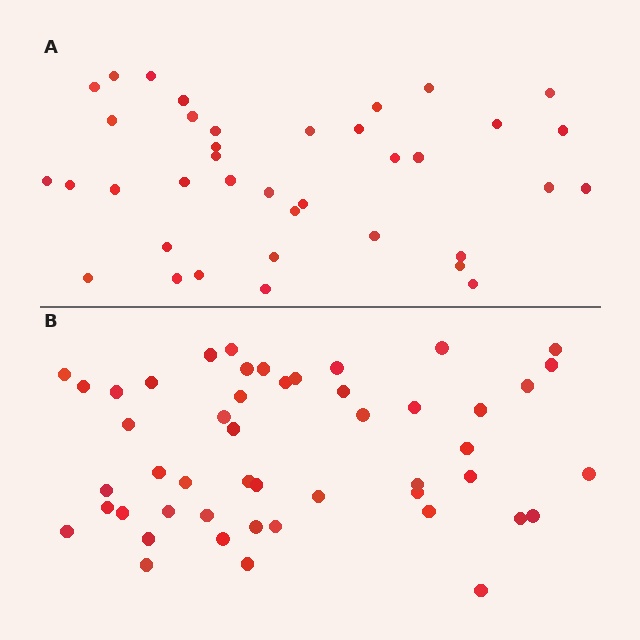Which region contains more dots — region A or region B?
Region B (the bottom region) has more dots.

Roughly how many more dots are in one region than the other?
Region B has roughly 12 or so more dots than region A.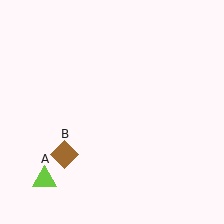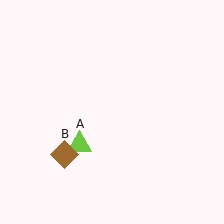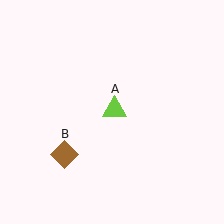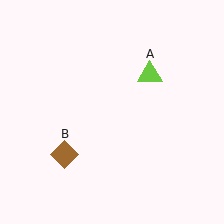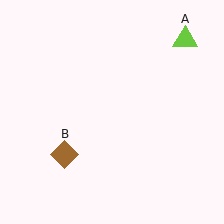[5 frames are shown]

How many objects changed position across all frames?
1 object changed position: lime triangle (object A).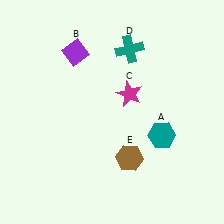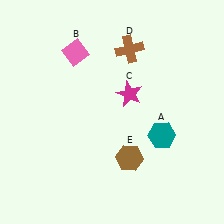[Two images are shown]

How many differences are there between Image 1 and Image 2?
There are 2 differences between the two images.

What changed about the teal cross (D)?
In Image 1, D is teal. In Image 2, it changed to brown.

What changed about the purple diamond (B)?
In Image 1, B is purple. In Image 2, it changed to pink.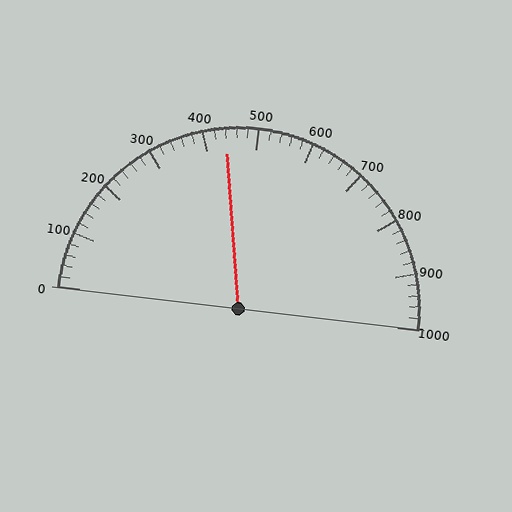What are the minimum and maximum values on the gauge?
The gauge ranges from 0 to 1000.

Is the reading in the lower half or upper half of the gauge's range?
The reading is in the lower half of the range (0 to 1000).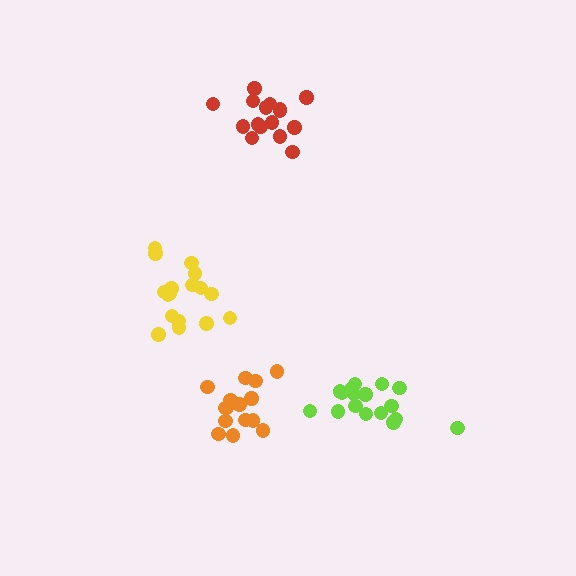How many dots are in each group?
Group 1: 16 dots, Group 2: 17 dots, Group 3: 15 dots, Group 4: 17 dots (65 total).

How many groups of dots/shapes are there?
There are 4 groups.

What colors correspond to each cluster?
The clusters are colored: red, yellow, orange, lime.